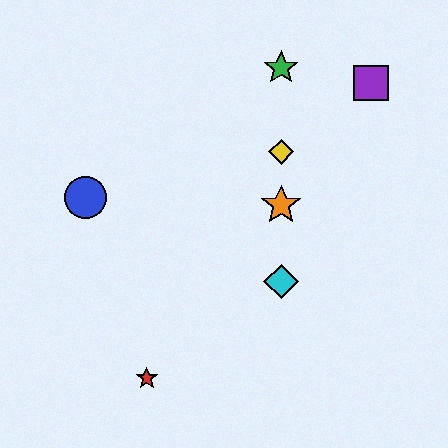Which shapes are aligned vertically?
The green star, the yellow diamond, the orange star, the cyan diamond are aligned vertically.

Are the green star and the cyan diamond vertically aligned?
Yes, both are at x≈281.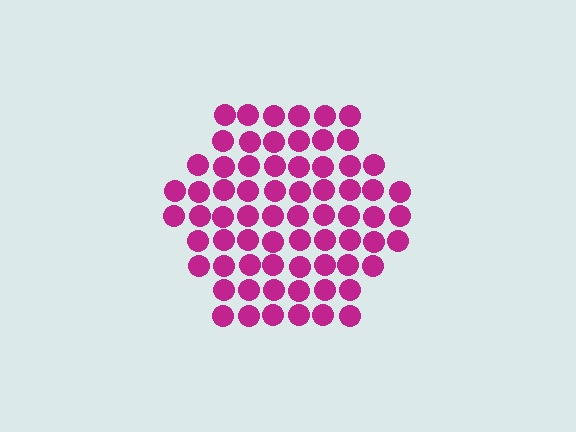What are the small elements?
The small elements are circles.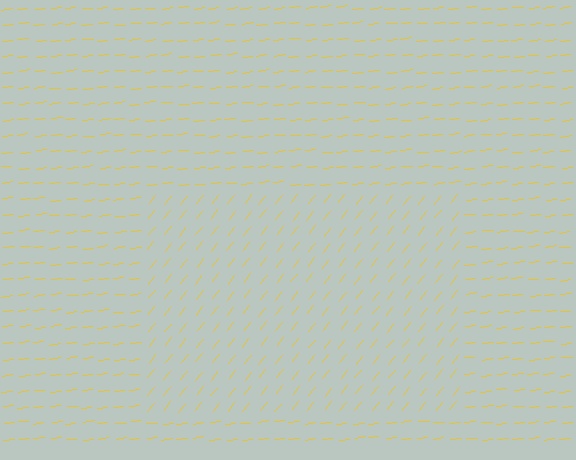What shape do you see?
I see a rectangle.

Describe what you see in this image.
The image is filled with small yellow line segments. A rectangle region in the image has lines oriented differently from the surrounding lines, creating a visible texture boundary.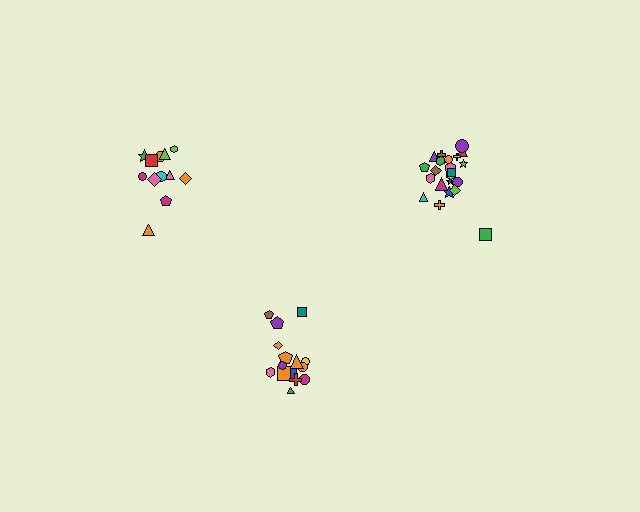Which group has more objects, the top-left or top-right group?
The top-right group.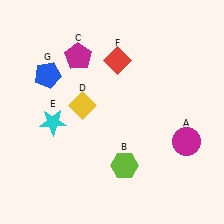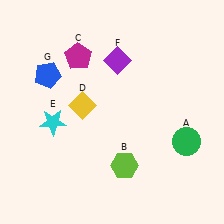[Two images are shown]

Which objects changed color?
A changed from magenta to green. F changed from red to purple.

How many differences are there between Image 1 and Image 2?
There are 2 differences between the two images.